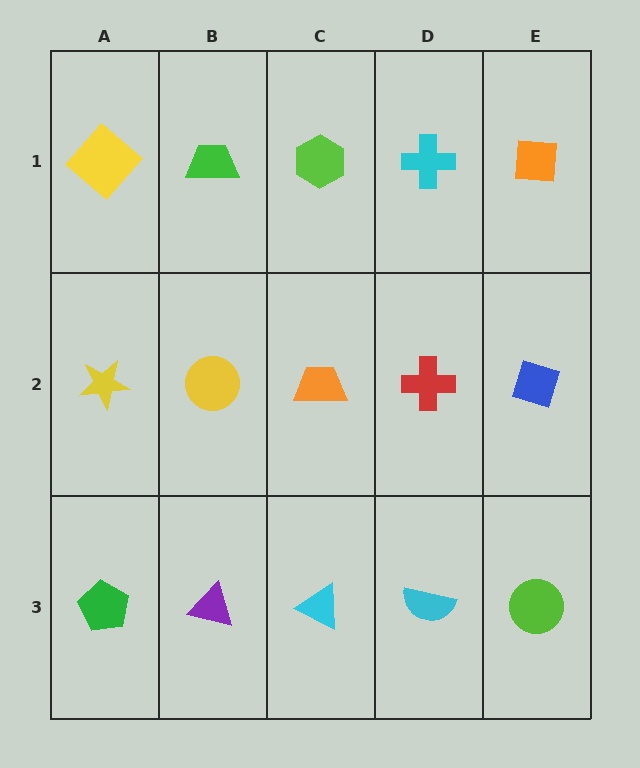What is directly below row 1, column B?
A yellow circle.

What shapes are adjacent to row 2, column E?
An orange square (row 1, column E), a lime circle (row 3, column E), a red cross (row 2, column D).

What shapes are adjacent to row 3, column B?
A yellow circle (row 2, column B), a green pentagon (row 3, column A), a cyan triangle (row 3, column C).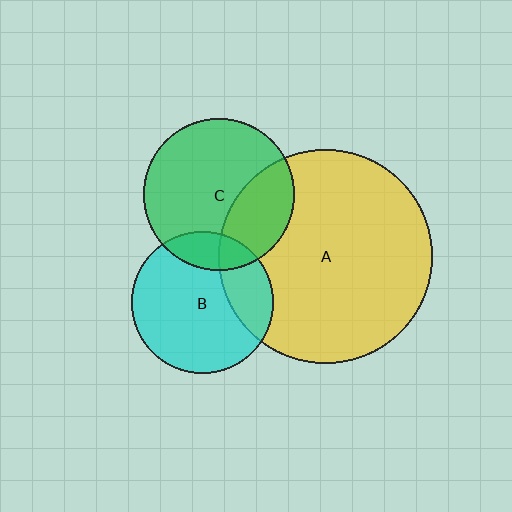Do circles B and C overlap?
Yes.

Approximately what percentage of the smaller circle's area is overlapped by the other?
Approximately 15%.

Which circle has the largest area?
Circle A (yellow).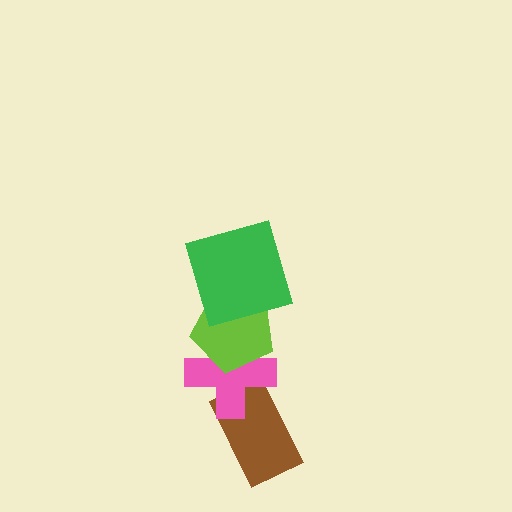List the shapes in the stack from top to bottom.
From top to bottom: the green square, the lime pentagon, the pink cross, the brown rectangle.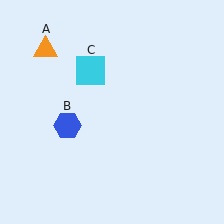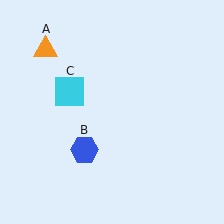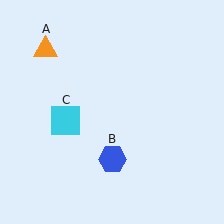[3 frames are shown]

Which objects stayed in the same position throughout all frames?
Orange triangle (object A) remained stationary.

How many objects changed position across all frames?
2 objects changed position: blue hexagon (object B), cyan square (object C).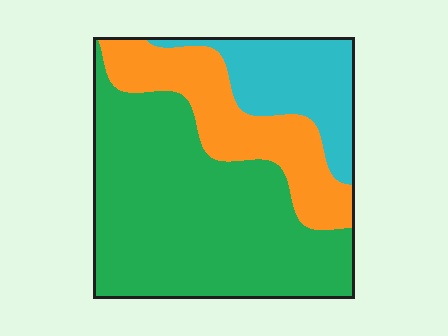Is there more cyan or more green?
Green.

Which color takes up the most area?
Green, at roughly 60%.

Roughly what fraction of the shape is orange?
Orange takes up about one quarter (1/4) of the shape.